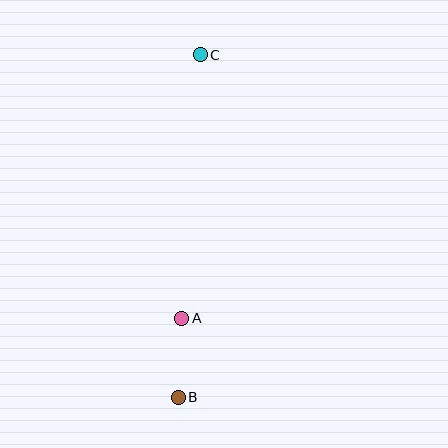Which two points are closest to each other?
Points A and B are closest to each other.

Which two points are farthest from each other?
Points B and C are farthest from each other.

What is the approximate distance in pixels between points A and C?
The distance between A and C is approximately 264 pixels.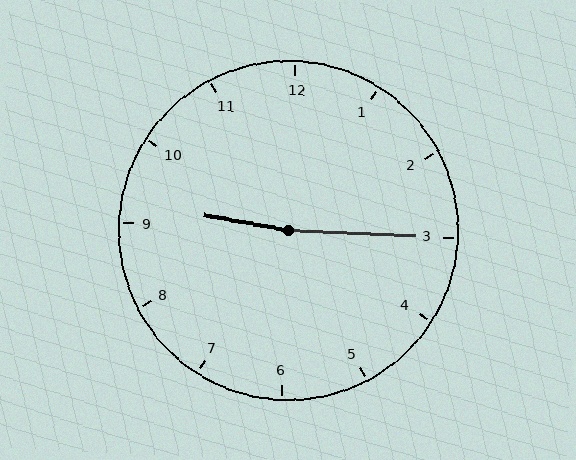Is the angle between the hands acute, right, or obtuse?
It is obtuse.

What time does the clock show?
9:15.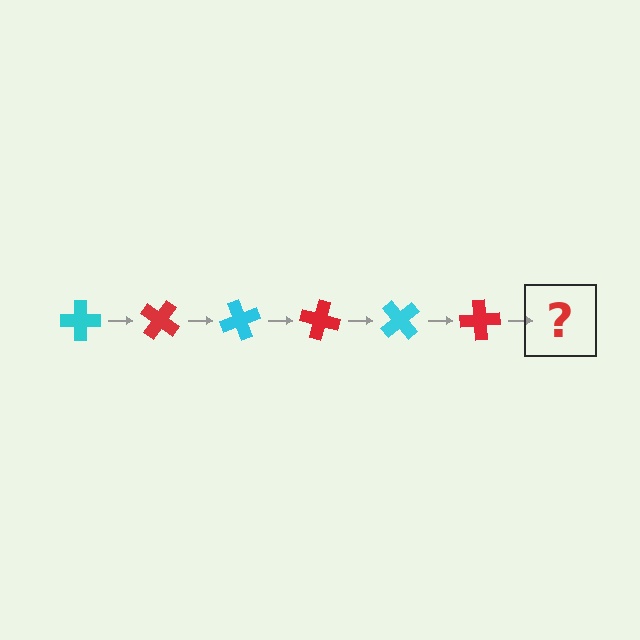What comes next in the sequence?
The next element should be a cyan cross, rotated 210 degrees from the start.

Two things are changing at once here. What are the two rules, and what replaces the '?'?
The two rules are that it rotates 35 degrees each step and the color cycles through cyan and red. The '?' should be a cyan cross, rotated 210 degrees from the start.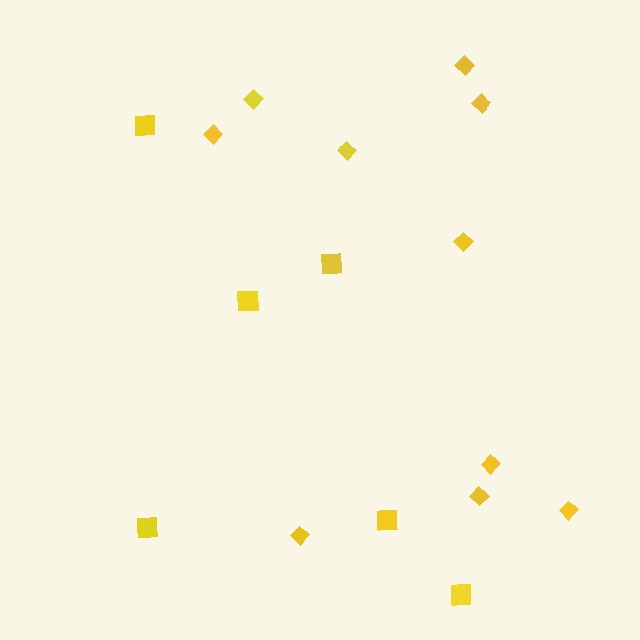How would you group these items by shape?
There are 2 groups: one group of squares (6) and one group of diamonds (10).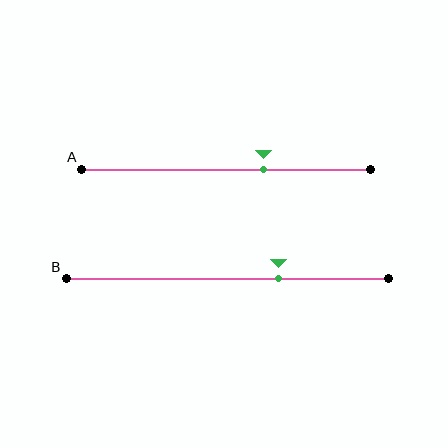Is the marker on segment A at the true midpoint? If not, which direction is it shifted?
No, the marker on segment A is shifted to the right by about 13% of the segment length.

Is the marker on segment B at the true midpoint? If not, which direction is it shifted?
No, the marker on segment B is shifted to the right by about 16% of the segment length.